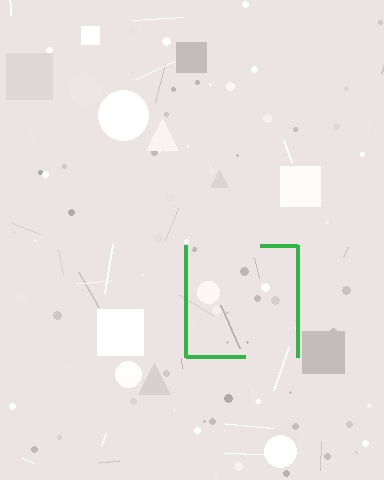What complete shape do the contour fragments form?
The contour fragments form a square.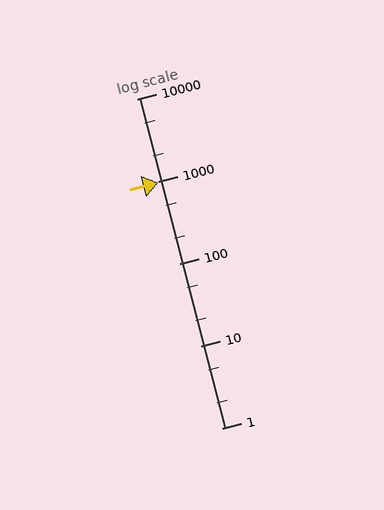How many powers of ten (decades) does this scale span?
The scale spans 4 decades, from 1 to 10000.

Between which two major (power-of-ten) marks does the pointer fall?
The pointer is between 100 and 1000.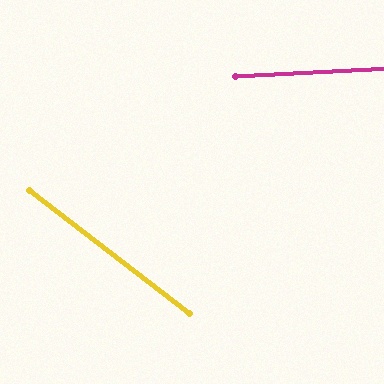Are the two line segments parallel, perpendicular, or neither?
Neither parallel nor perpendicular — they differ by about 40°.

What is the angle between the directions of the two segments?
Approximately 40 degrees.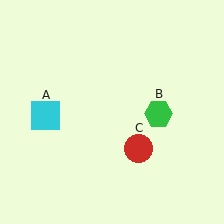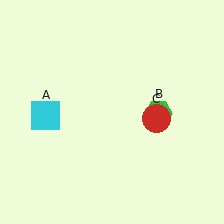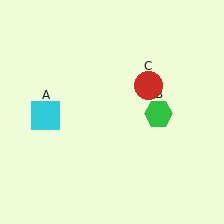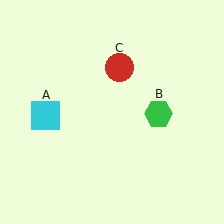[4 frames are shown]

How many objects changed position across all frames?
1 object changed position: red circle (object C).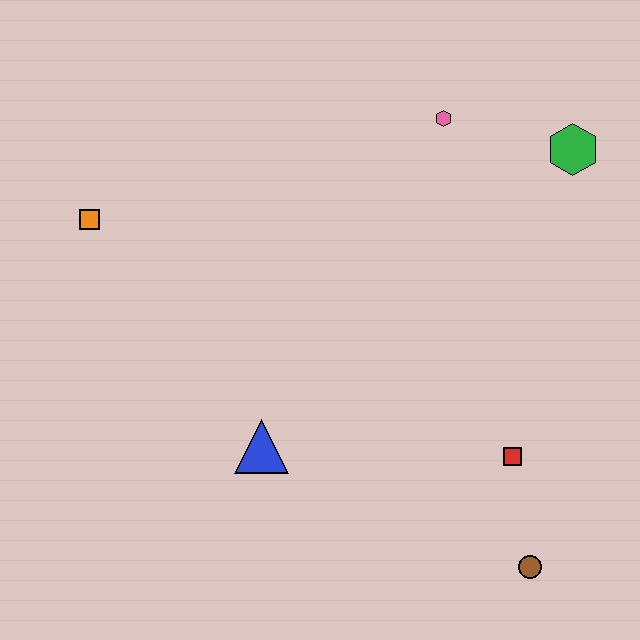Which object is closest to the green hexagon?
The pink hexagon is closest to the green hexagon.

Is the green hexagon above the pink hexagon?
No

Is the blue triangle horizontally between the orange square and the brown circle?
Yes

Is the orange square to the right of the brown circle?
No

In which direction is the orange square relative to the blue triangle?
The orange square is above the blue triangle.